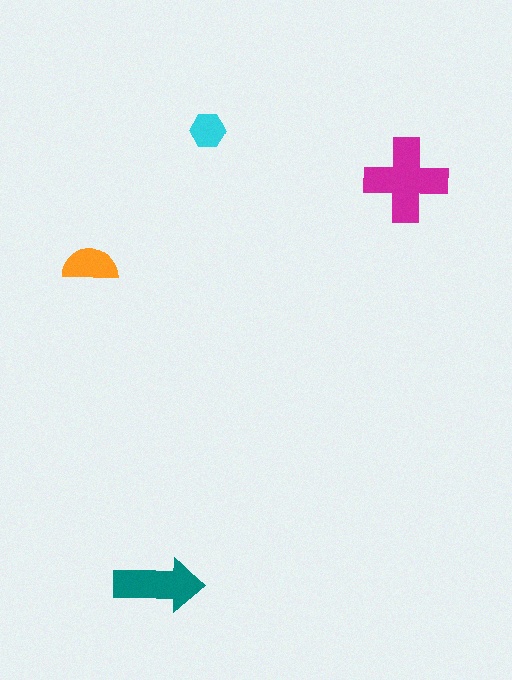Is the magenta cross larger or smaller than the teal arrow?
Larger.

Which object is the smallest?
The cyan hexagon.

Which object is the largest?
The magenta cross.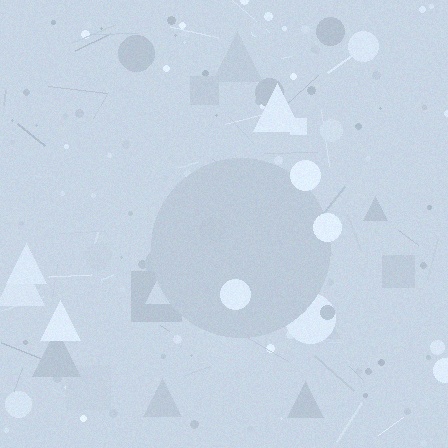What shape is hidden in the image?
A circle is hidden in the image.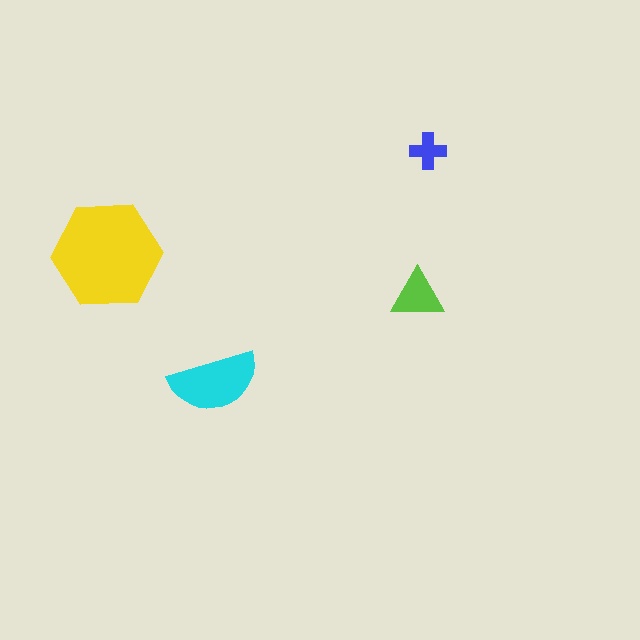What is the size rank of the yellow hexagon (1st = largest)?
1st.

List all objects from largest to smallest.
The yellow hexagon, the cyan semicircle, the lime triangle, the blue cross.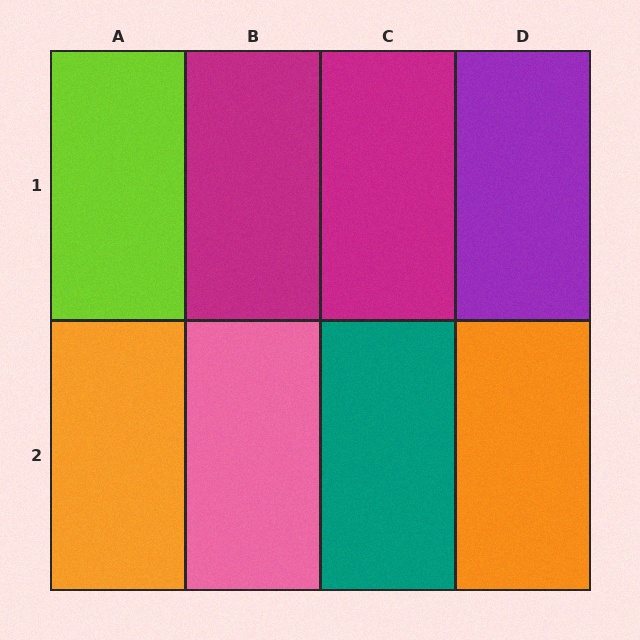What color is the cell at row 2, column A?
Orange.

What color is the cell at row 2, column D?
Orange.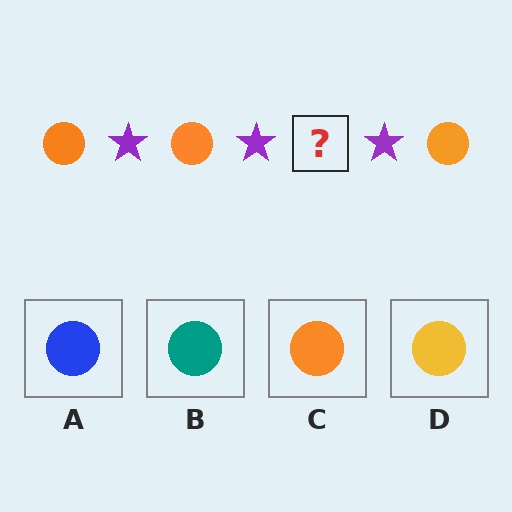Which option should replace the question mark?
Option C.